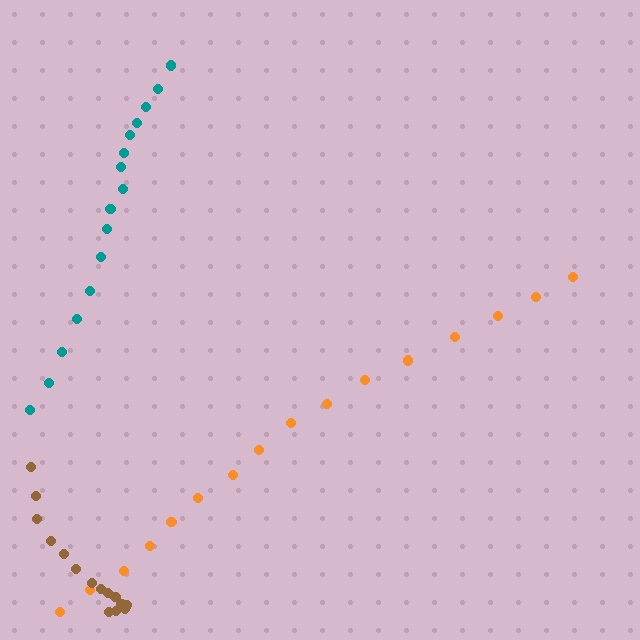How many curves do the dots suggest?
There are 3 distinct paths.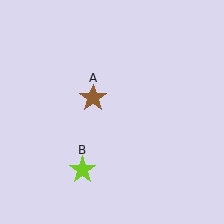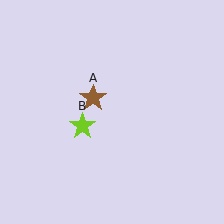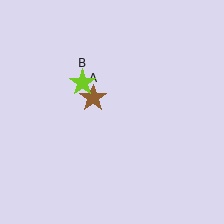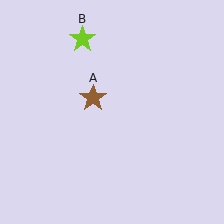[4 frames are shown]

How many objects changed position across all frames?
1 object changed position: lime star (object B).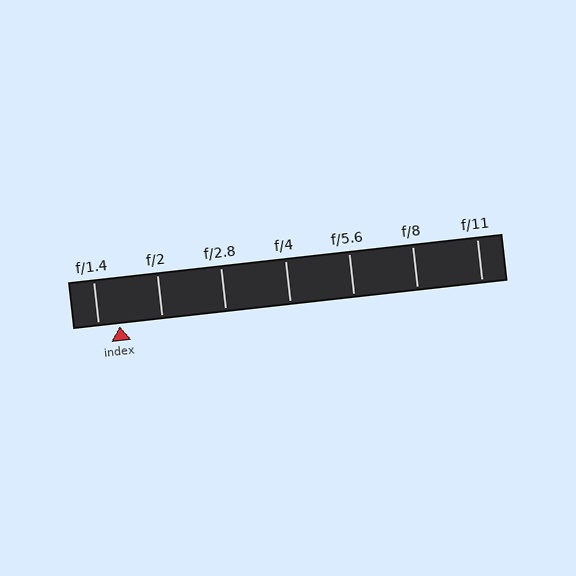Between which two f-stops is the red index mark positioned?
The index mark is between f/1.4 and f/2.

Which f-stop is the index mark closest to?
The index mark is closest to f/1.4.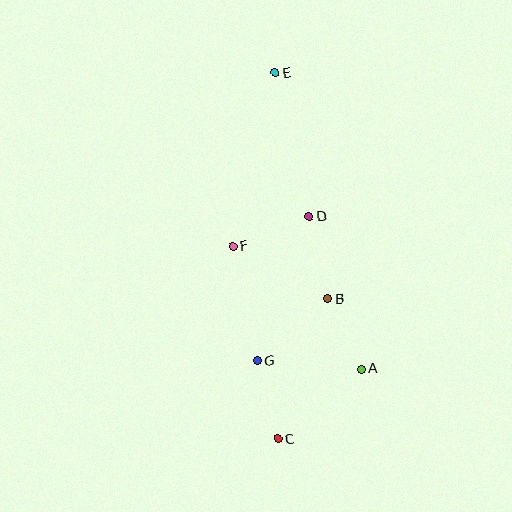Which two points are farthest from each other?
Points C and E are farthest from each other.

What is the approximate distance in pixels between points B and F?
The distance between B and F is approximately 109 pixels.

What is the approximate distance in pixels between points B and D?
The distance between B and D is approximately 85 pixels.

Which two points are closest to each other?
Points A and B are closest to each other.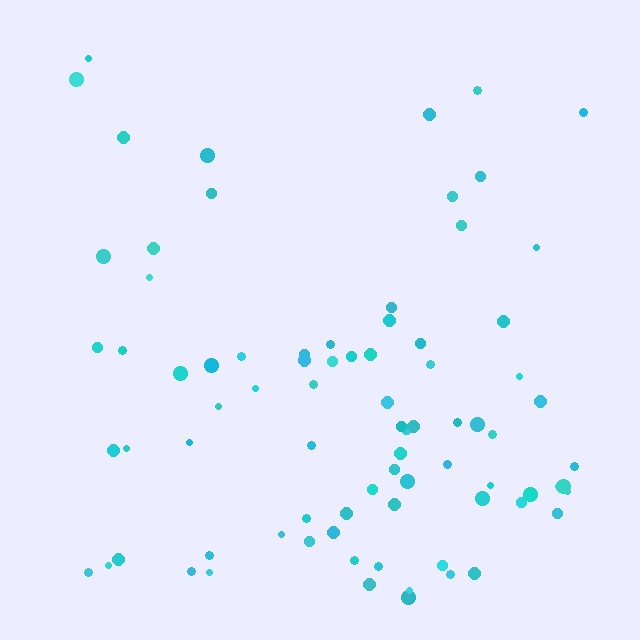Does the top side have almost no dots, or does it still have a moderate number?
Still a moderate number, just noticeably fewer than the bottom.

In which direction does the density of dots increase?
From top to bottom, with the bottom side densest.